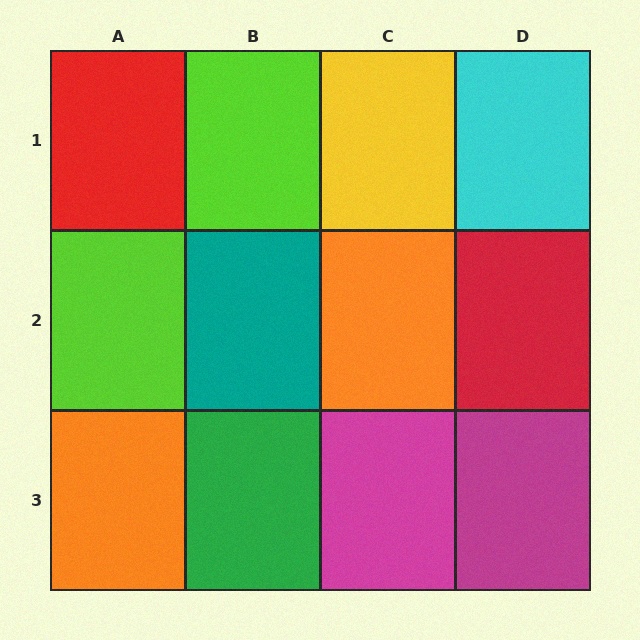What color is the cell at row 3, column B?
Green.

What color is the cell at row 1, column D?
Cyan.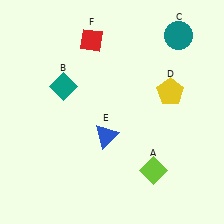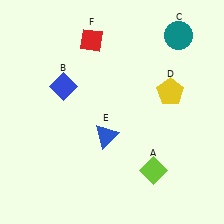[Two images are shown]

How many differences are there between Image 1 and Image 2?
There is 1 difference between the two images.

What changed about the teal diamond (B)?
In Image 1, B is teal. In Image 2, it changed to blue.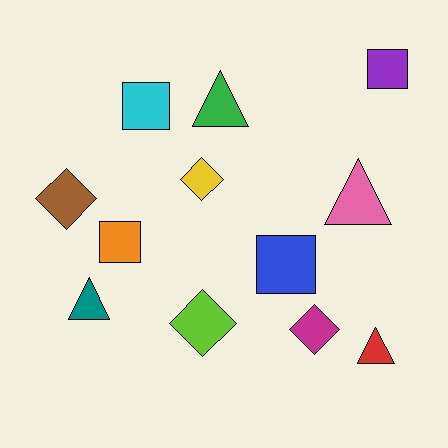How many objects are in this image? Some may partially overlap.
There are 12 objects.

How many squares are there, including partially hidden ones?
There are 4 squares.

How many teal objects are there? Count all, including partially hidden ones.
There is 1 teal object.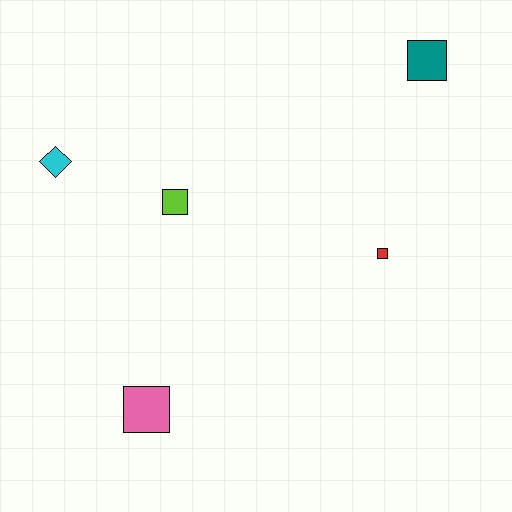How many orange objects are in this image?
There are no orange objects.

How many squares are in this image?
There are 4 squares.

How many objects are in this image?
There are 5 objects.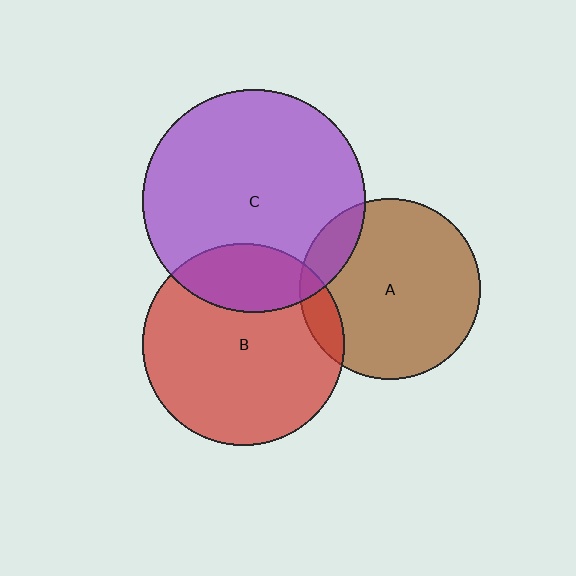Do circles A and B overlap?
Yes.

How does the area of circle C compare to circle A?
Approximately 1.5 times.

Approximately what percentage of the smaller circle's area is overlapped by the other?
Approximately 10%.